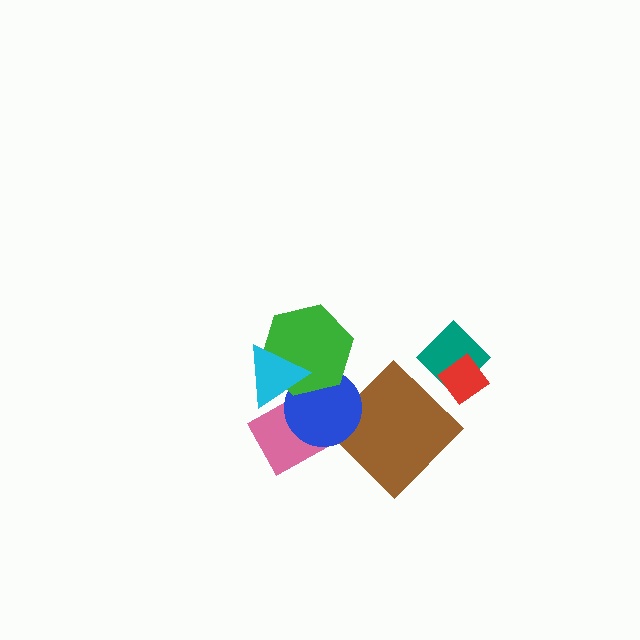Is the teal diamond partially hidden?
Yes, it is partially covered by another shape.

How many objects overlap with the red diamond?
1 object overlaps with the red diamond.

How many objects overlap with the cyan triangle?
3 objects overlap with the cyan triangle.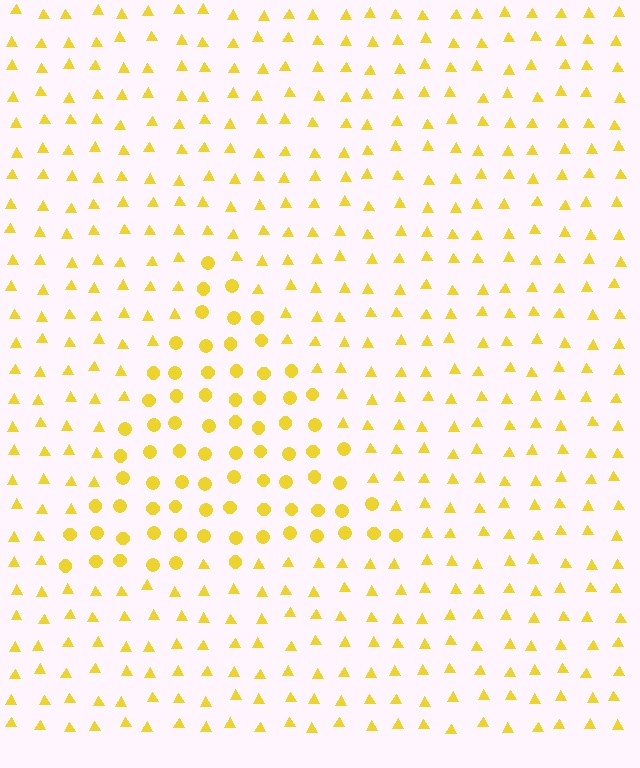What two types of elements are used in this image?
The image uses circles inside the triangle region and triangles outside it.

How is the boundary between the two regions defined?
The boundary is defined by a change in element shape: circles inside vs. triangles outside. All elements share the same color and spacing.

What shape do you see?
I see a triangle.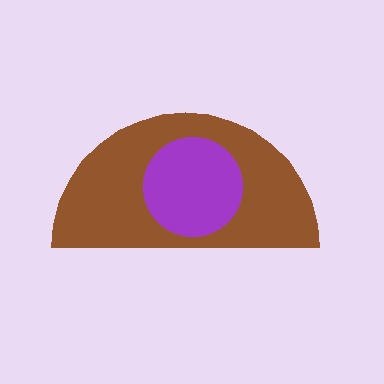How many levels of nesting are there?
2.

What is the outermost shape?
The brown semicircle.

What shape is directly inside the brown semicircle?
The purple circle.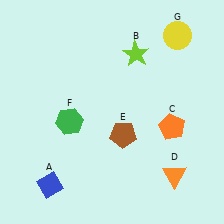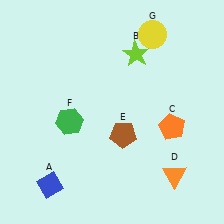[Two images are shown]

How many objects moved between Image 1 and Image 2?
1 object moved between the two images.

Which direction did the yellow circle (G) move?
The yellow circle (G) moved left.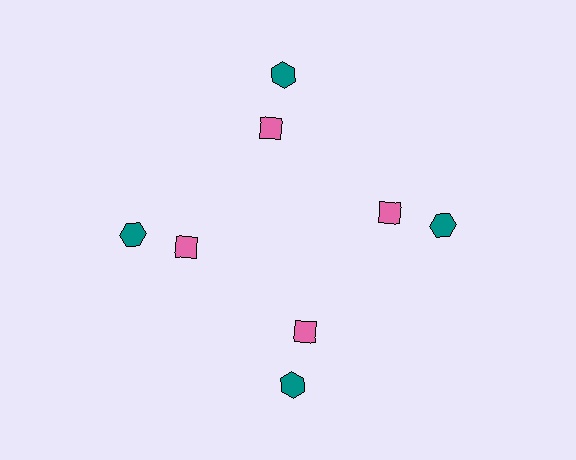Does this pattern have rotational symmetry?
Yes, this pattern has 4-fold rotational symmetry. It looks the same after rotating 90 degrees around the center.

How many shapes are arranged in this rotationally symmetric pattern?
There are 8 shapes, arranged in 4 groups of 2.